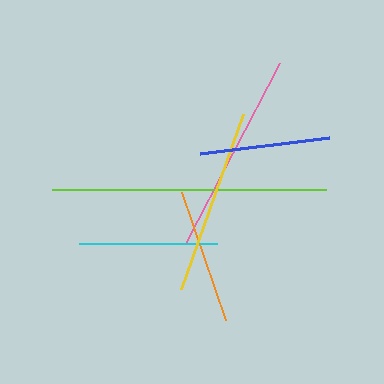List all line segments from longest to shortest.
From longest to shortest: lime, pink, yellow, cyan, orange, blue.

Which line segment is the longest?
The lime line is the longest at approximately 274 pixels.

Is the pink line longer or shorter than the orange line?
The pink line is longer than the orange line.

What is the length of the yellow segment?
The yellow segment is approximately 186 pixels long.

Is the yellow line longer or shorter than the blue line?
The yellow line is longer than the blue line.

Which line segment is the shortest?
The blue line is the shortest at approximately 130 pixels.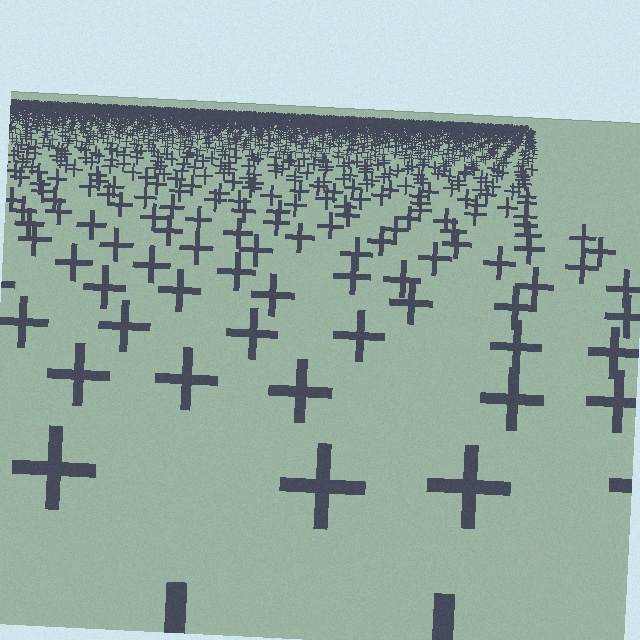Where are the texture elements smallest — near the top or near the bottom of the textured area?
Near the top.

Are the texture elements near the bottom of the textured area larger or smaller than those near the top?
Larger. Near the bottom, elements are closer to the viewer and appear at a bigger on-screen size.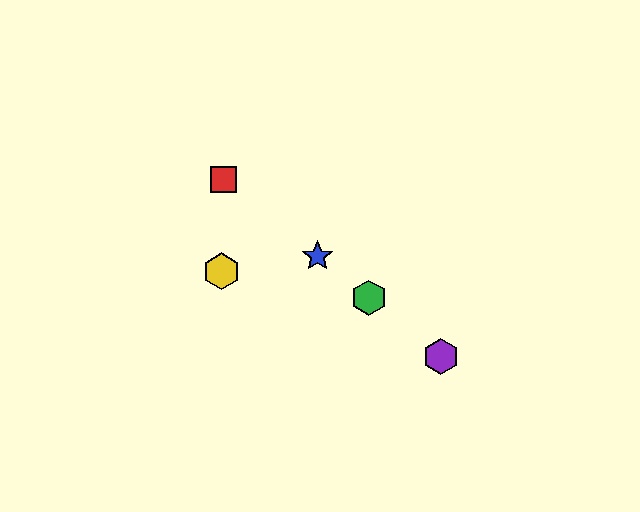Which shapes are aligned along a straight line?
The red square, the blue star, the green hexagon, the purple hexagon are aligned along a straight line.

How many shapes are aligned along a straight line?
4 shapes (the red square, the blue star, the green hexagon, the purple hexagon) are aligned along a straight line.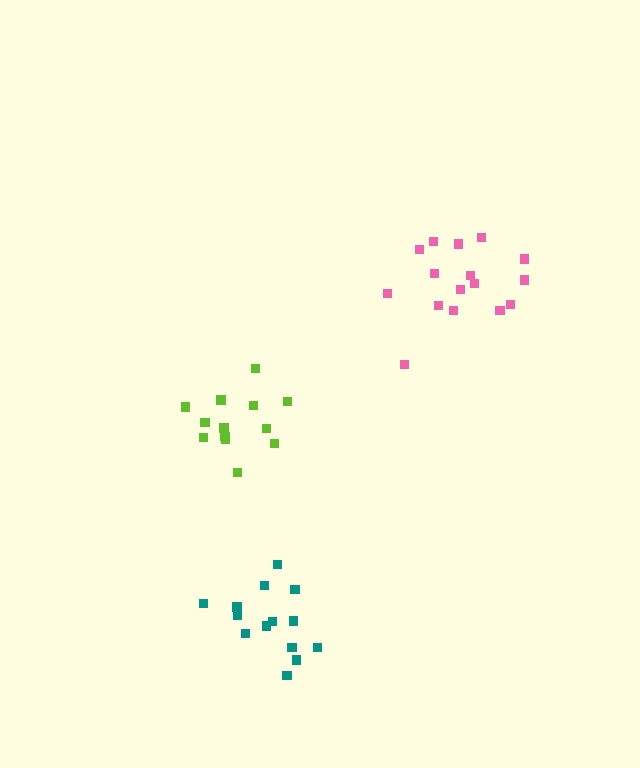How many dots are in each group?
Group 1: 14 dots, Group 2: 13 dots, Group 3: 16 dots (43 total).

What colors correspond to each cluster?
The clusters are colored: teal, lime, pink.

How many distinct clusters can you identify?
There are 3 distinct clusters.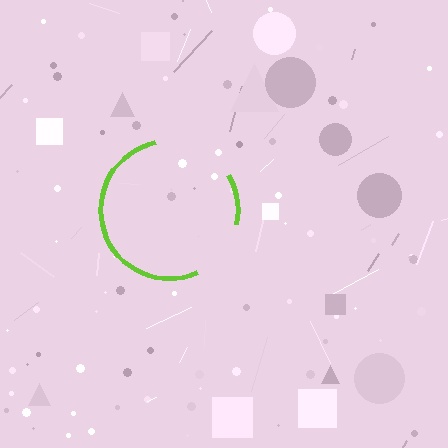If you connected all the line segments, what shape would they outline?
They would outline a circle.